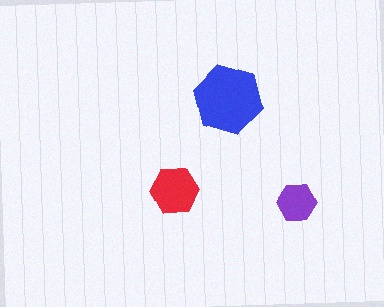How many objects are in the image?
There are 3 objects in the image.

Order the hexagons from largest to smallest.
the blue one, the red one, the purple one.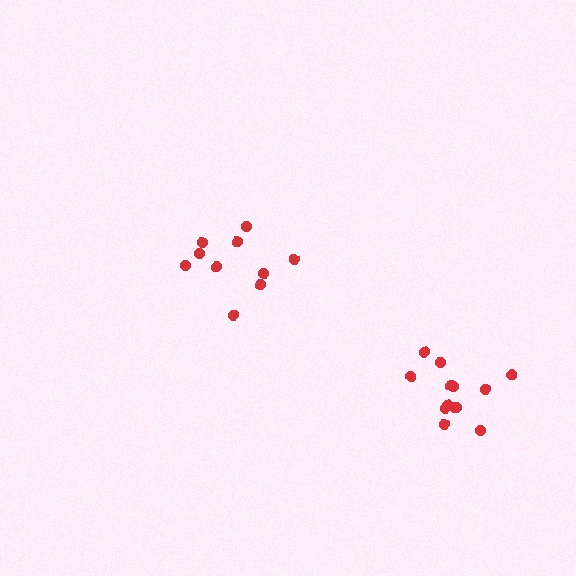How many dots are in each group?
Group 1: 10 dots, Group 2: 14 dots (24 total).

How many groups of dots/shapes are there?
There are 2 groups.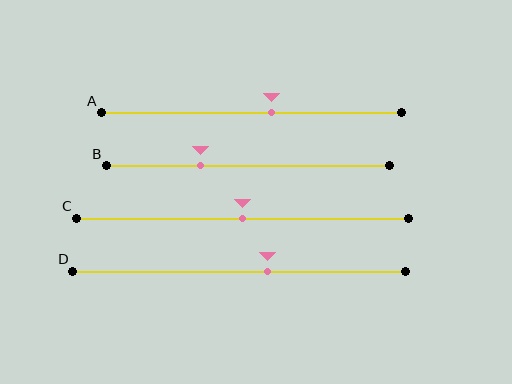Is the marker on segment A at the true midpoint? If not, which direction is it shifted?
No, the marker on segment A is shifted to the right by about 7% of the segment length.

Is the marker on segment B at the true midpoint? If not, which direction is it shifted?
No, the marker on segment B is shifted to the left by about 17% of the segment length.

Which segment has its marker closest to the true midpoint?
Segment C has its marker closest to the true midpoint.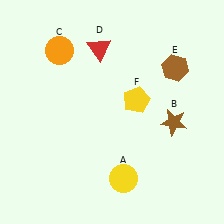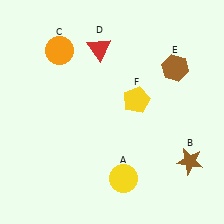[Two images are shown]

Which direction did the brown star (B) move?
The brown star (B) moved down.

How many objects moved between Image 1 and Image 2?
1 object moved between the two images.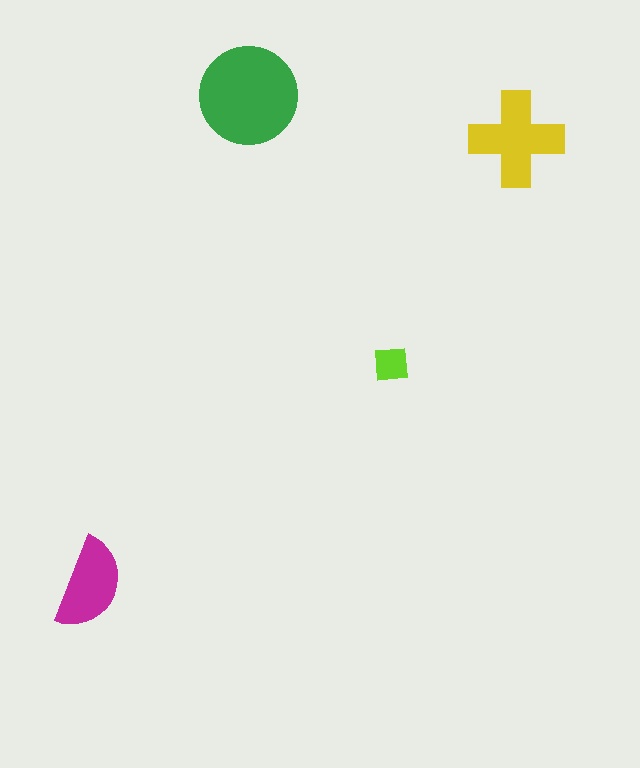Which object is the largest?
The green circle.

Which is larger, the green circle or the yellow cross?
The green circle.